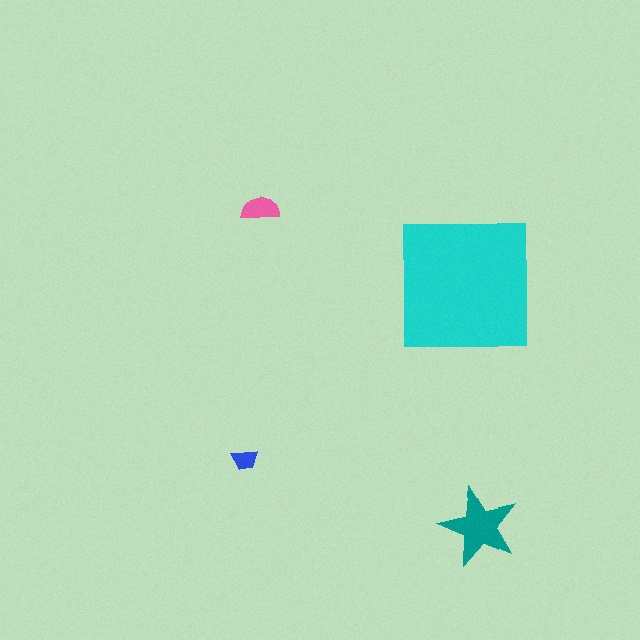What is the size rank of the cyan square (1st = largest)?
1st.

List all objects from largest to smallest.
The cyan square, the teal star, the pink semicircle, the blue trapezoid.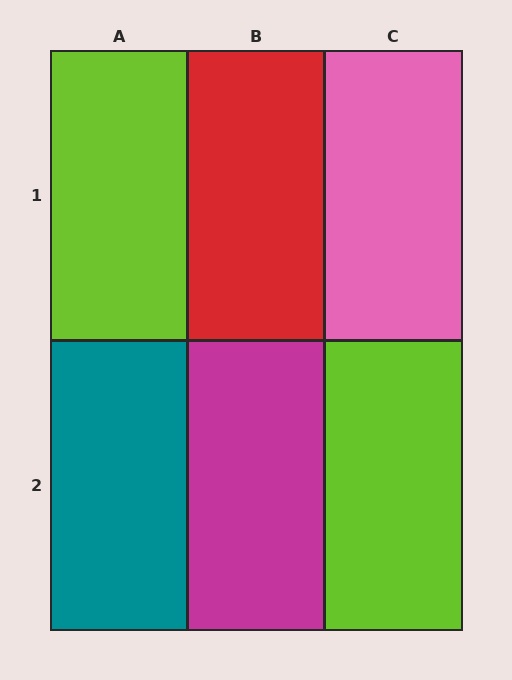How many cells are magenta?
1 cell is magenta.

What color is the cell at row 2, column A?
Teal.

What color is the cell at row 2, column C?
Lime.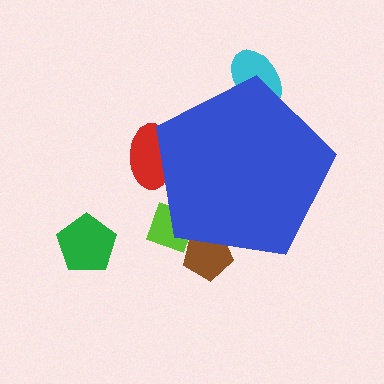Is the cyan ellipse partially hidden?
Yes, the cyan ellipse is partially hidden behind the blue pentagon.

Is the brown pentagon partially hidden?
Yes, the brown pentagon is partially hidden behind the blue pentagon.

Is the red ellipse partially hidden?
Yes, the red ellipse is partially hidden behind the blue pentagon.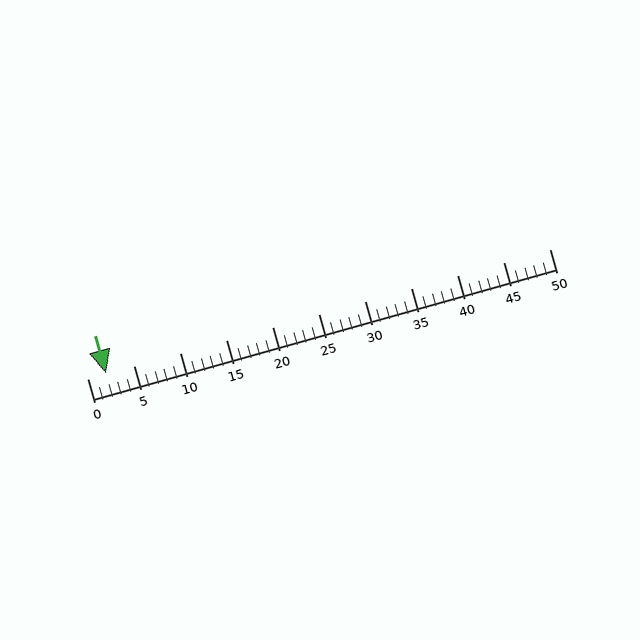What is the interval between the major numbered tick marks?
The major tick marks are spaced 5 units apart.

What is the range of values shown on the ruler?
The ruler shows values from 0 to 50.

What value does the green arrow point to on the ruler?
The green arrow points to approximately 2.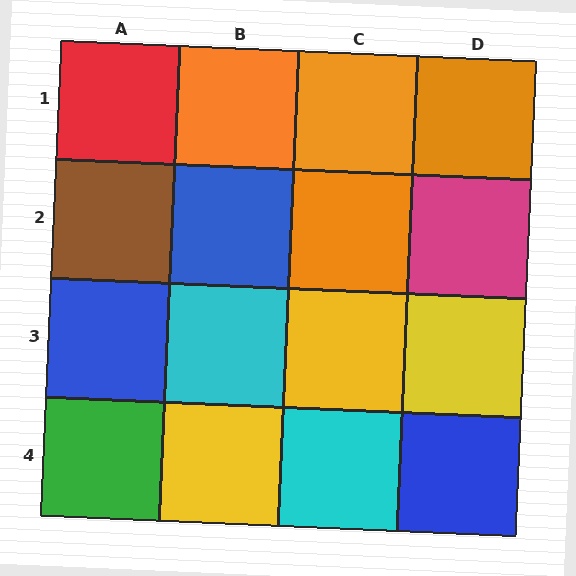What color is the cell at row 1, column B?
Orange.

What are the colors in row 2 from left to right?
Brown, blue, orange, magenta.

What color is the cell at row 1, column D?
Orange.